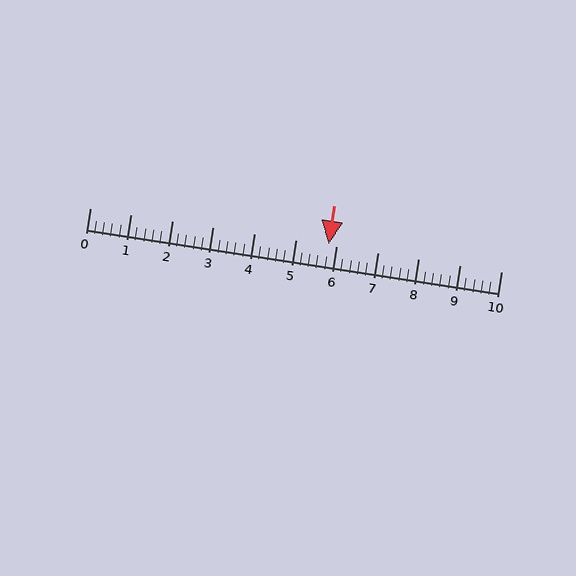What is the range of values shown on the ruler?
The ruler shows values from 0 to 10.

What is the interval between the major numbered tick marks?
The major tick marks are spaced 1 units apart.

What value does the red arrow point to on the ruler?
The red arrow points to approximately 5.8.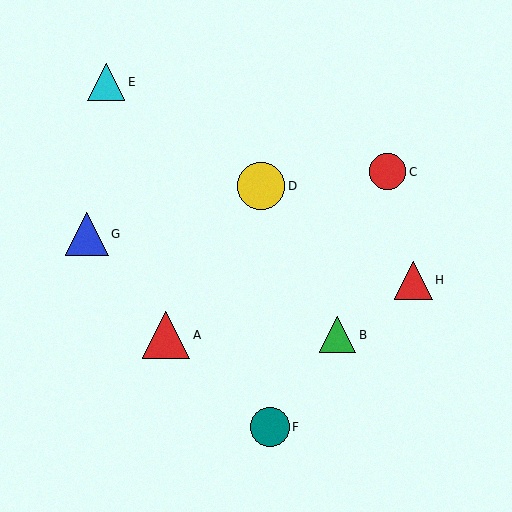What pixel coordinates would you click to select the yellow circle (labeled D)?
Click at (261, 186) to select the yellow circle D.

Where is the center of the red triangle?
The center of the red triangle is at (166, 335).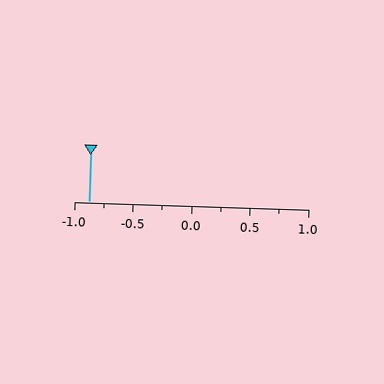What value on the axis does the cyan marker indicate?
The marker indicates approximately -0.88.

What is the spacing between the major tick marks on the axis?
The major ticks are spaced 0.5 apart.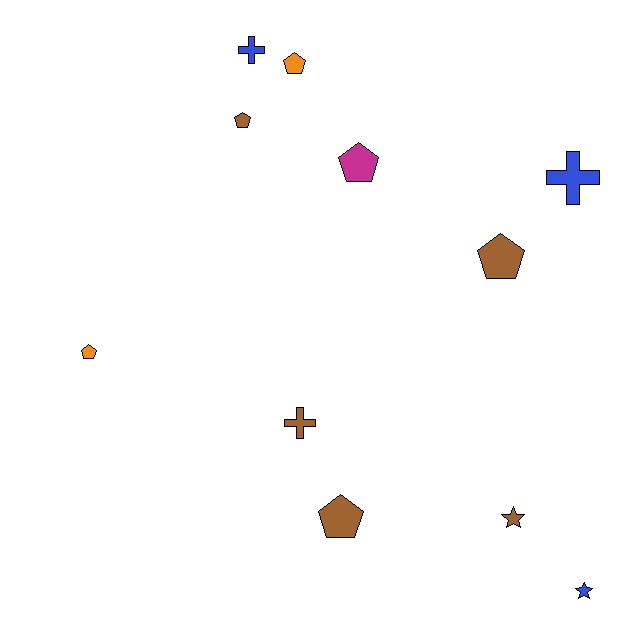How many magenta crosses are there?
There are no magenta crosses.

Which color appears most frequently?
Brown, with 5 objects.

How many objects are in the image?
There are 11 objects.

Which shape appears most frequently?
Pentagon, with 6 objects.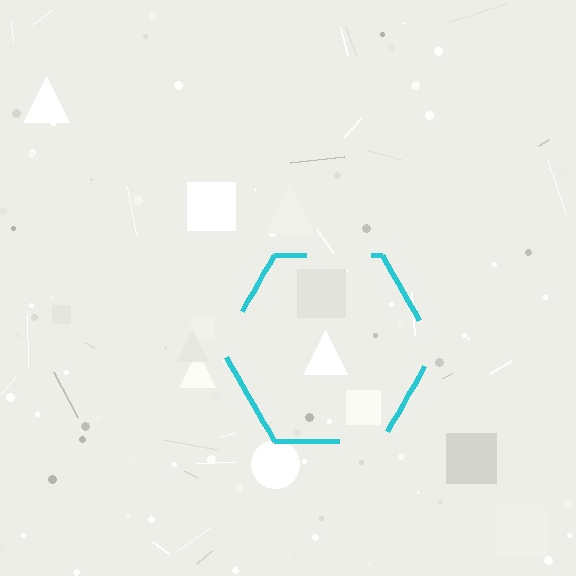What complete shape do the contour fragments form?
The contour fragments form a hexagon.